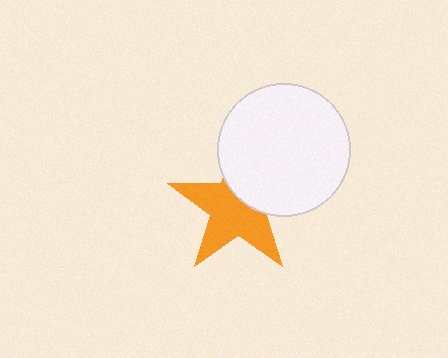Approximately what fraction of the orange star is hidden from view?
Roughly 38% of the orange star is hidden behind the white circle.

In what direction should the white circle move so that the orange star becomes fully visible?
The white circle should move toward the upper-right. That is the shortest direction to clear the overlap and leave the orange star fully visible.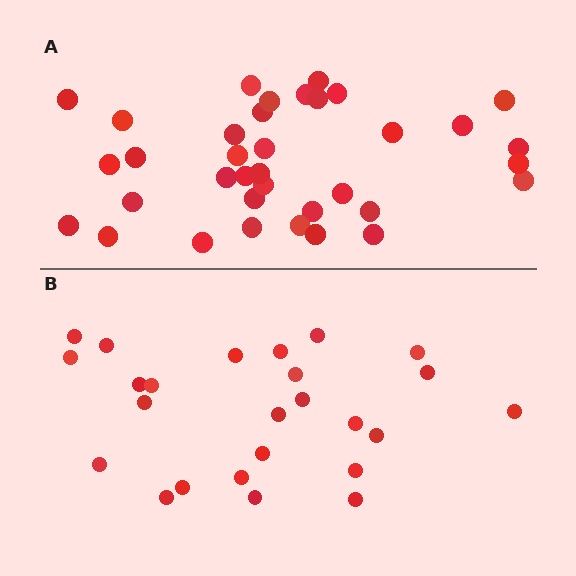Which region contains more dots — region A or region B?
Region A (the top region) has more dots.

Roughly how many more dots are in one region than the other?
Region A has roughly 12 or so more dots than region B.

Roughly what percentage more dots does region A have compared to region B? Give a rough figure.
About 45% more.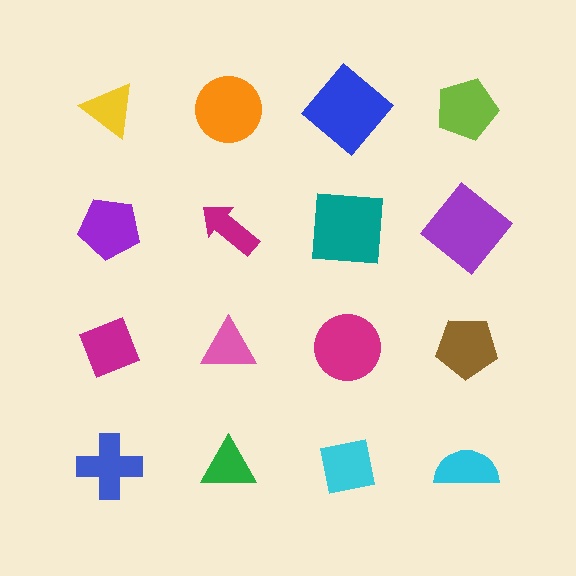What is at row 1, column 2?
An orange circle.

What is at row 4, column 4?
A cyan semicircle.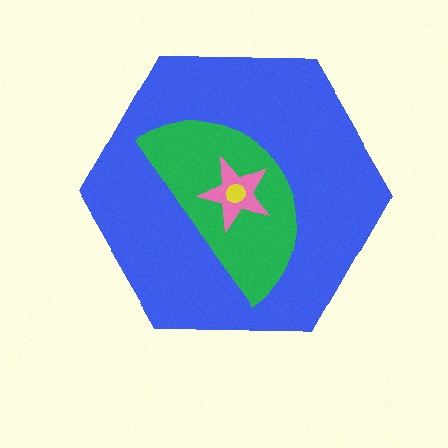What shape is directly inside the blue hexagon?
The green semicircle.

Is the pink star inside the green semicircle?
Yes.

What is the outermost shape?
The blue hexagon.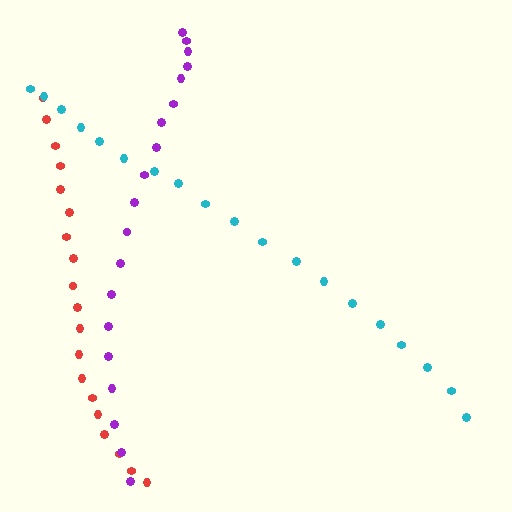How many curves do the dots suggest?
There are 3 distinct paths.